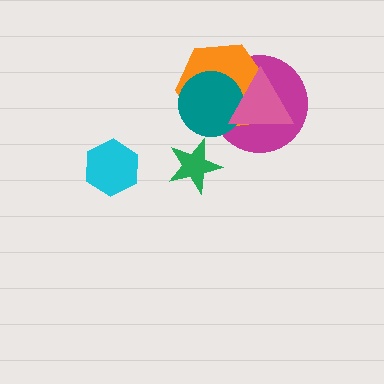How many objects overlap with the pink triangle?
3 objects overlap with the pink triangle.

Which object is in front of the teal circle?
The pink triangle is in front of the teal circle.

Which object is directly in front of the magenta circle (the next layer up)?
The orange hexagon is directly in front of the magenta circle.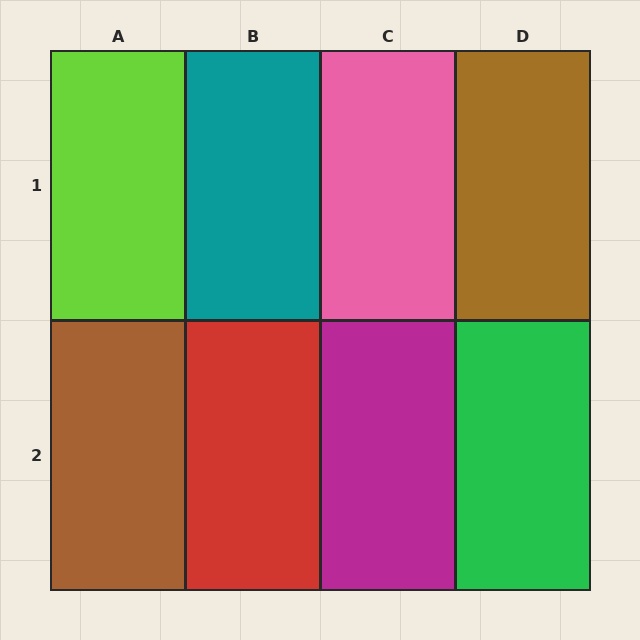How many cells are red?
1 cell is red.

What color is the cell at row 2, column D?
Green.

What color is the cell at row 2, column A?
Brown.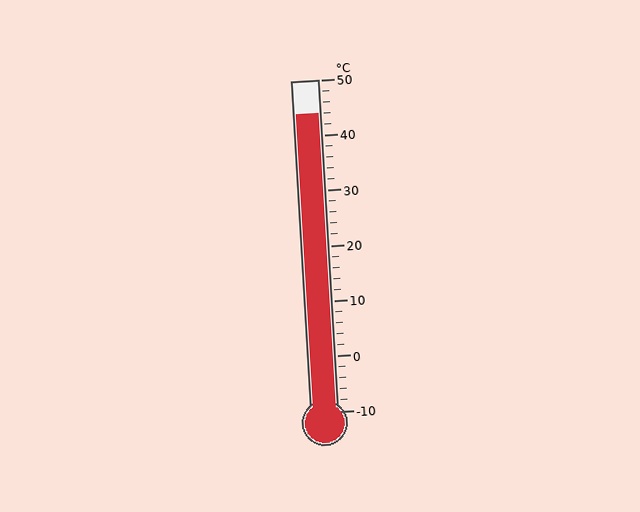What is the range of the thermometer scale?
The thermometer scale ranges from -10°C to 50°C.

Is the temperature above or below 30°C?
The temperature is above 30°C.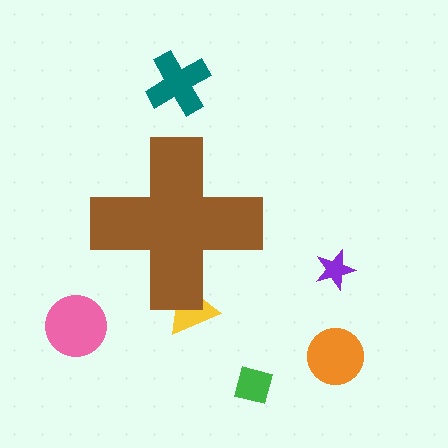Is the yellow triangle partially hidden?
Yes, the yellow triangle is partially hidden behind the brown cross.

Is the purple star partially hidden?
No, the purple star is fully visible.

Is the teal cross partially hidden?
No, the teal cross is fully visible.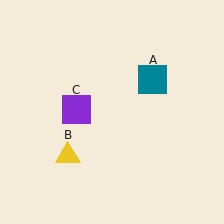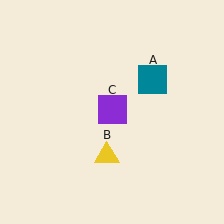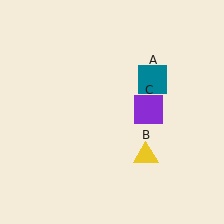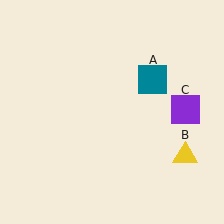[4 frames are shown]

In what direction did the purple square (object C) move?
The purple square (object C) moved right.